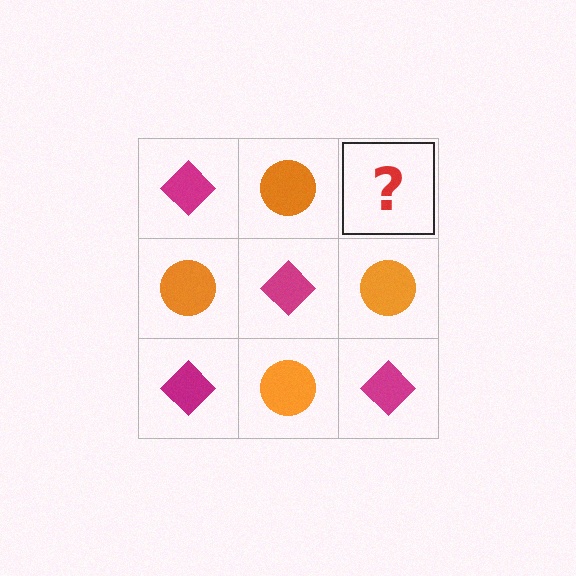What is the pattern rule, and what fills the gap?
The rule is that it alternates magenta diamond and orange circle in a checkerboard pattern. The gap should be filled with a magenta diamond.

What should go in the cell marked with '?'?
The missing cell should contain a magenta diamond.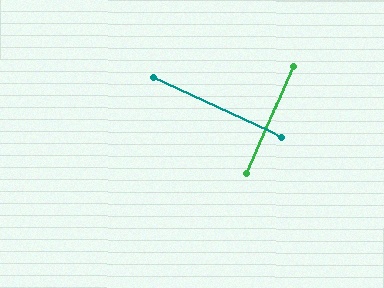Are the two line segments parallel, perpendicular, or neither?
Perpendicular — they meet at approximately 89°.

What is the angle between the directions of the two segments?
Approximately 89 degrees.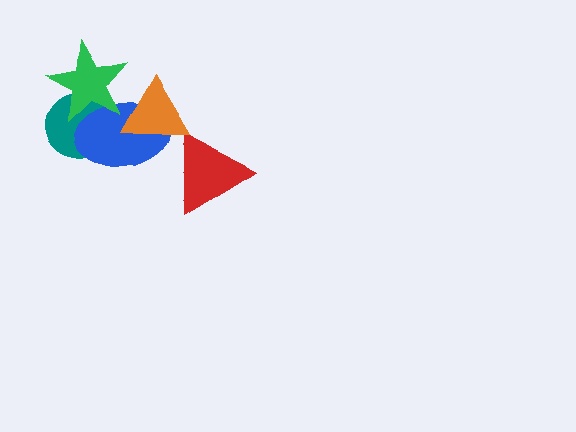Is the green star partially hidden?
Yes, it is partially covered by another shape.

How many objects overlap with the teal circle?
2 objects overlap with the teal circle.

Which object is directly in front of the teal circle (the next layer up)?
The blue ellipse is directly in front of the teal circle.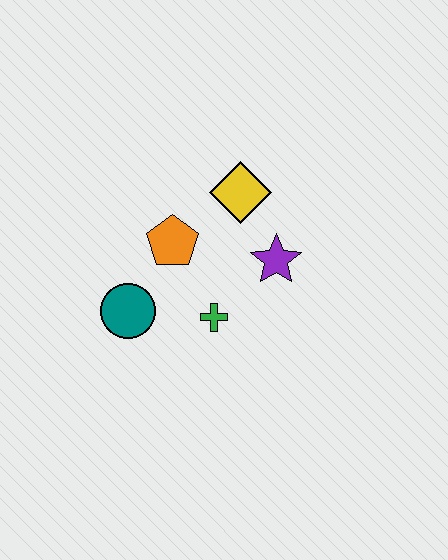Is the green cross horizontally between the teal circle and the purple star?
Yes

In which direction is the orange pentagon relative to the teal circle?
The orange pentagon is above the teal circle.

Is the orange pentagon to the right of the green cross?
No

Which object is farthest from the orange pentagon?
The purple star is farthest from the orange pentagon.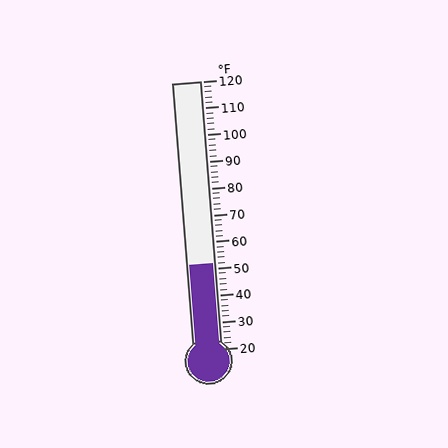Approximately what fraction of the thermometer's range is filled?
The thermometer is filled to approximately 30% of its range.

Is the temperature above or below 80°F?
The temperature is below 80°F.